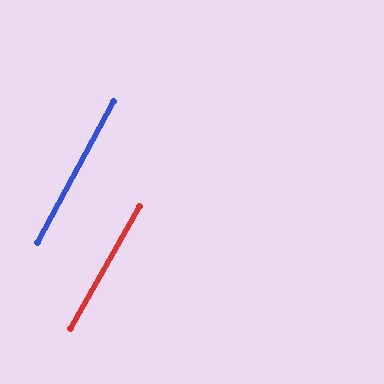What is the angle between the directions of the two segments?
Approximately 1 degree.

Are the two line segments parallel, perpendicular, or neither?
Parallel — their directions differ by only 0.8°.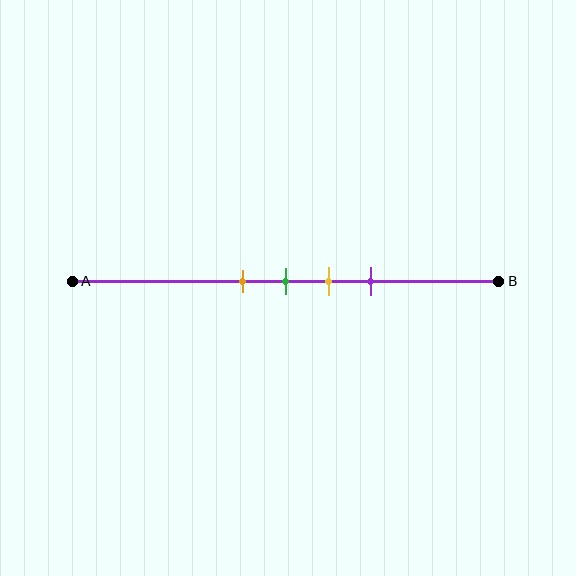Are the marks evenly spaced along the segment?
Yes, the marks are approximately evenly spaced.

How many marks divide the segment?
There are 4 marks dividing the segment.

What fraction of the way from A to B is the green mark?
The green mark is approximately 50% (0.5) of the way from A to B.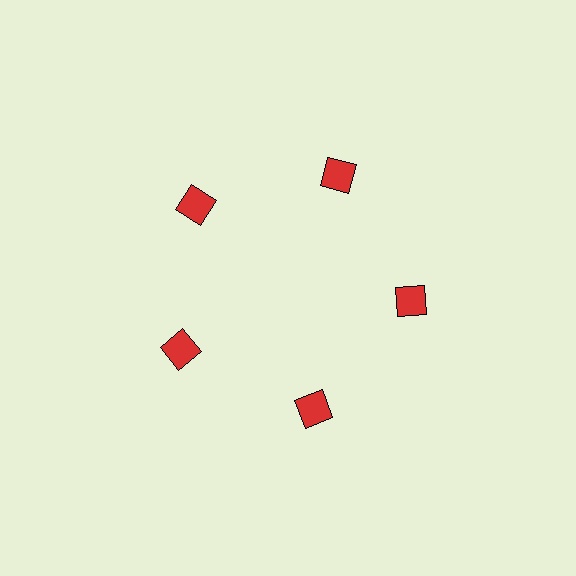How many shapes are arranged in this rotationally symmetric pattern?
There are 5 shapes, arranged in 5 groups of 1.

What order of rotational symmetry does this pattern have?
This pattern has 5-fold rotational symmetry.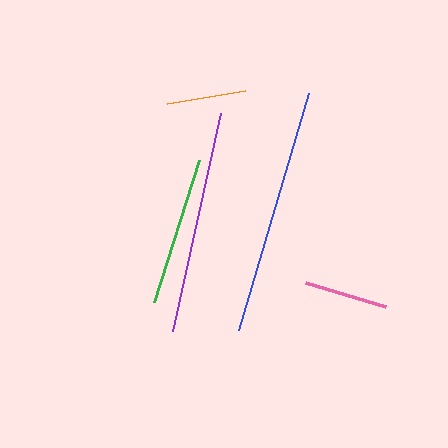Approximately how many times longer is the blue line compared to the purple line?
The blue line is approximately 1.1 times the length of the purple line.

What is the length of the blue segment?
The blue segment is approximately 247 pixels long.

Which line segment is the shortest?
The orange line is the shortest at approximately 79 pixels.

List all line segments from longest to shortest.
From longest to shortest: blue, purple, green, pink, orange.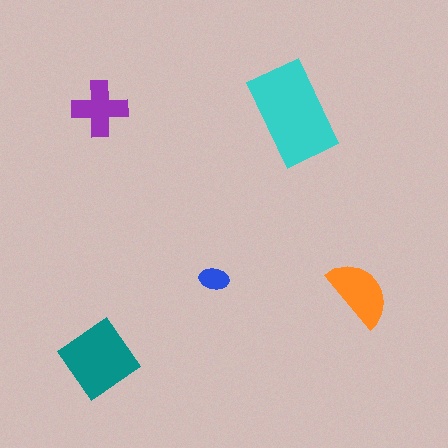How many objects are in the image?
There are 5 objects in the image.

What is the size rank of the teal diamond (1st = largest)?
2nd.